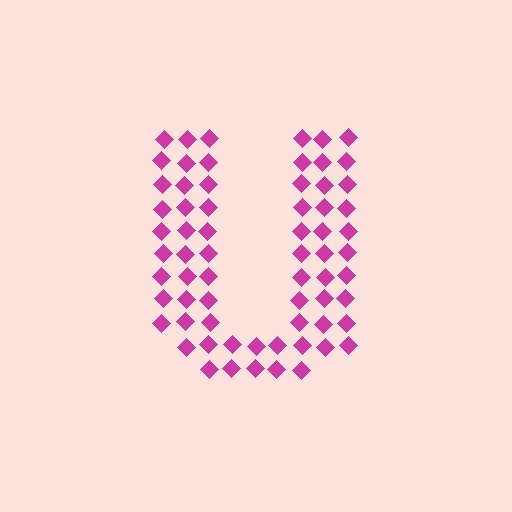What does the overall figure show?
The overall figure shows the letter U.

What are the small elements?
The small elements are diamonds.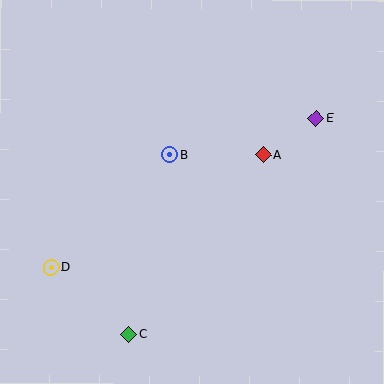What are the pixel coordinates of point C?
Point C is at (129, 334).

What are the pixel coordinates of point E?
Point E is at (316, 118).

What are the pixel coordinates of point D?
Point D is at (51, 267).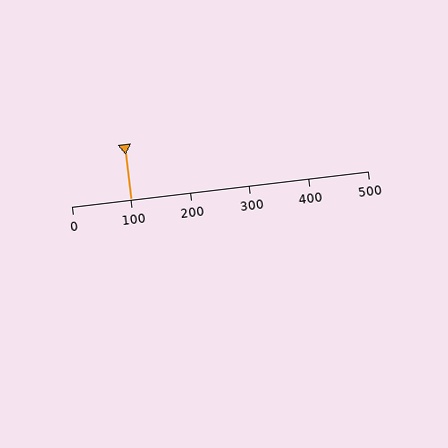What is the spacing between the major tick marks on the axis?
The major ticks are spaced 100 apart.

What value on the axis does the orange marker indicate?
The marker indicates approximately 100.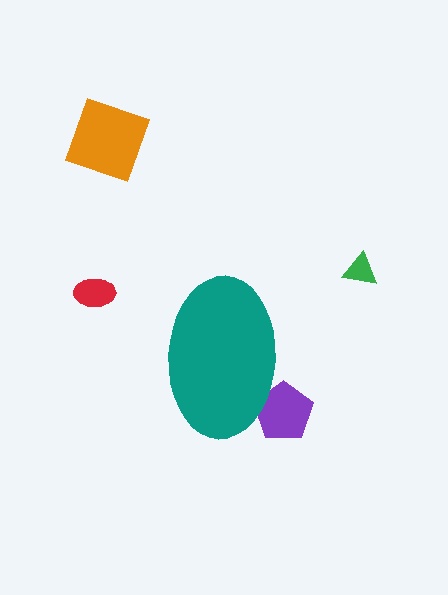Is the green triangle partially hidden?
No, the green triangle is fully visible.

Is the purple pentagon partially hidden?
Yes, the purple pentagon is partially hidden behind the teal ellipse.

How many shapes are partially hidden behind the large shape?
1 shape is partially hidden.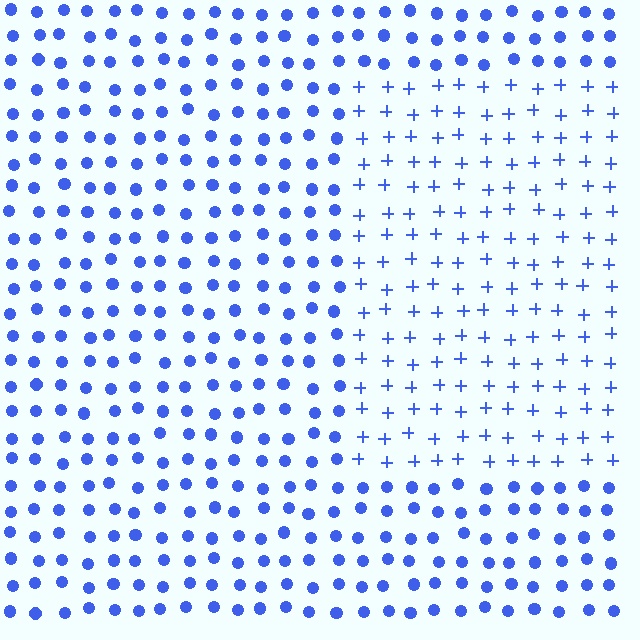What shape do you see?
I see a rectangle.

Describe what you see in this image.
The image is filled with small blue elements arranged in a uniform grid. A rectangle-shaped region contains plus signs, while the surrounding area contains circles. The boundary is defined purely by the change in element shape.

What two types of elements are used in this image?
The image uses plus signs inside the rectangle region and circles outside it.